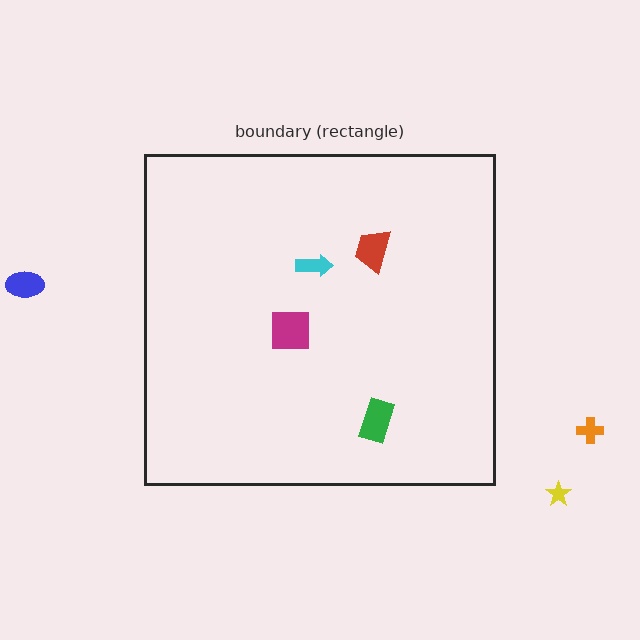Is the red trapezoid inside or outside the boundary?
Inside.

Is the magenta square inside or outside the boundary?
Inside.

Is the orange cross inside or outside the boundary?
Outside.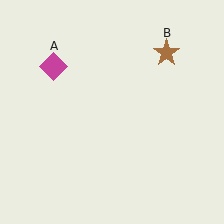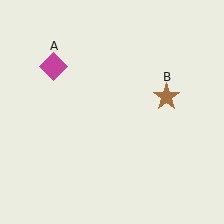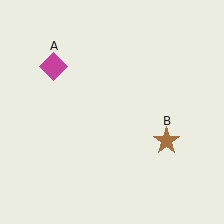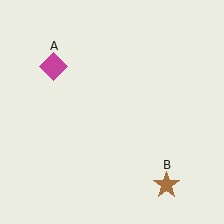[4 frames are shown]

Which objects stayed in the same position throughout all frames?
Magenta diamond (object A) remained stationary.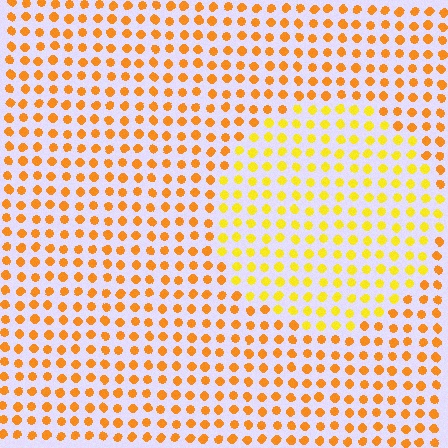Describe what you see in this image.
The image is filled with small orange elements in a uniform arrangement. A circle-shaped region is visible where the elements are tinted to a slightly different hue, forming a subtle color boundary.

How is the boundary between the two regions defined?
The boundary is defined purely by a slight shift in hue (about 26 degrees). Spacing, size, and orientation are identical on both sides.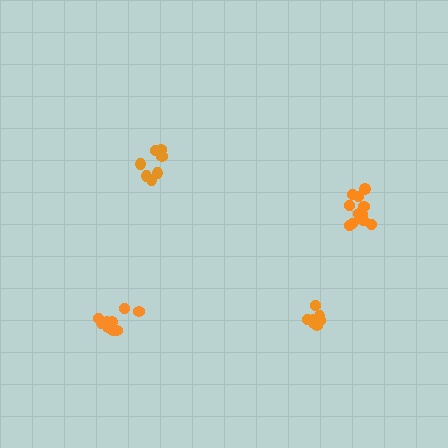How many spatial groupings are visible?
There are 4 spatial groupings.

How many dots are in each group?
Group 1: 11 dots, Group 2: 13 dots, Group 3: 7 dots, Group 4: 7 dots (38 total).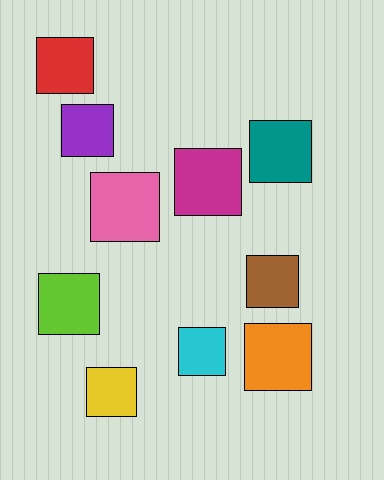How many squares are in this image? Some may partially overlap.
There are 10 squares.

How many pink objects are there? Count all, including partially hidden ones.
There is 1 pink object.